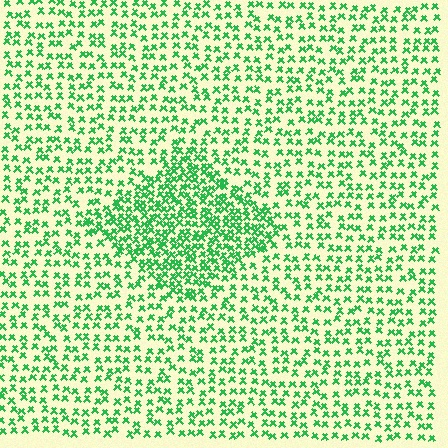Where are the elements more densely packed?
The elements are more densely packed inside the diamond boundary.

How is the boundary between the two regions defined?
The boundary is defined by a change in element density (approximately 2.0x ratio). All elements are the same color, size, and shape.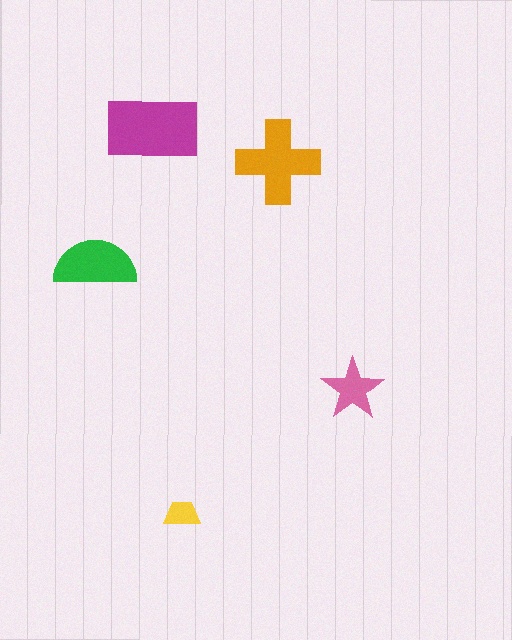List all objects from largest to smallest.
The magenta rectangle, the orange cross, the green semicircle, the pink star, the yellow trapezoid.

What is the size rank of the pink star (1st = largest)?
4th.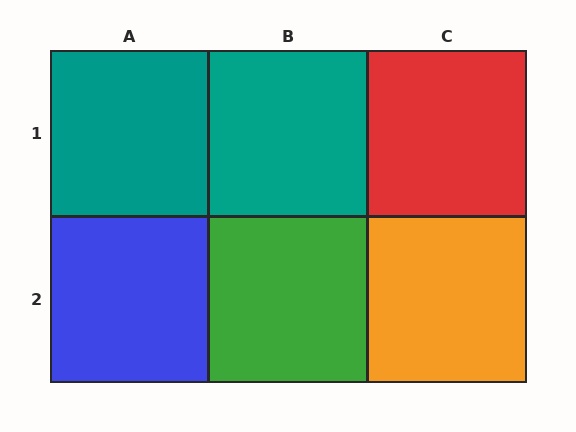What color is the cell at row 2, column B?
Green.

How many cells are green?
1 cell is green.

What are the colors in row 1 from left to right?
Teal, teal, red.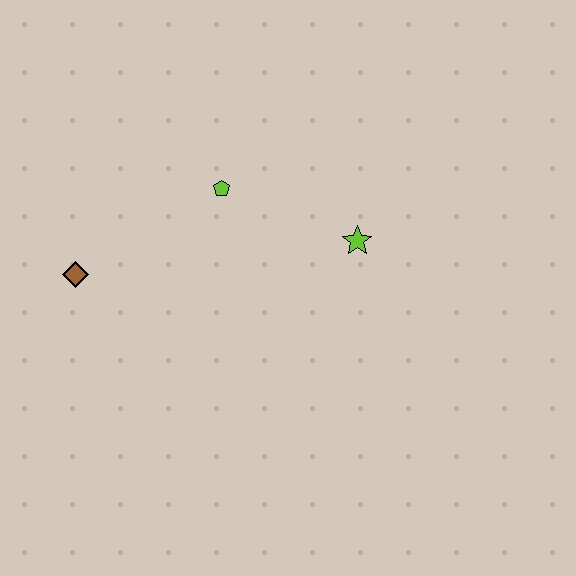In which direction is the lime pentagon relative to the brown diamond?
The lime pentagon is to the right of the brown diamond.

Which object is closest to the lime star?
The lime pentagon is closest to the lime star.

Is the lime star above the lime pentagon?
No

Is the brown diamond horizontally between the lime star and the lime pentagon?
No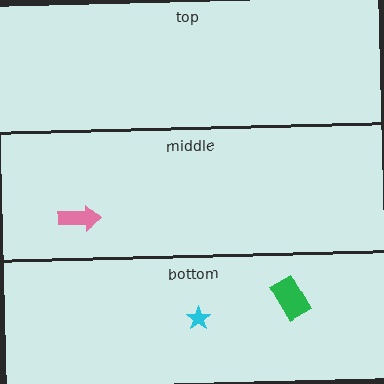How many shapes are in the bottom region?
2.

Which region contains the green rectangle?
The bottom region.